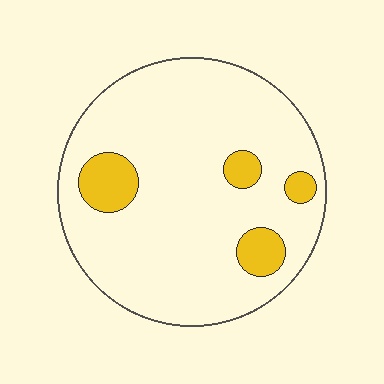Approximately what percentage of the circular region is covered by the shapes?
Approximately 10%.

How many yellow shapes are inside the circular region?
4.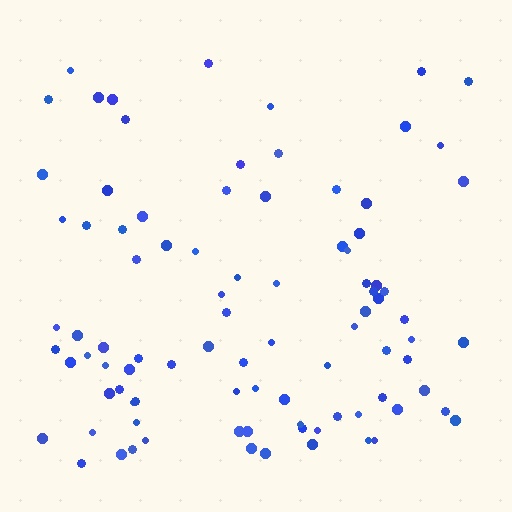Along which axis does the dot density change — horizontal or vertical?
Vertical.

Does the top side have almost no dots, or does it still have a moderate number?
Still a moderate number, just noticeably fewer than the bottom.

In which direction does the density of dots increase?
From top to bottom, with the bottom side densest.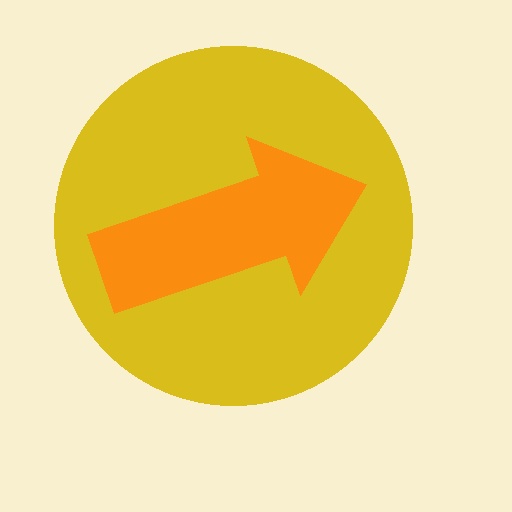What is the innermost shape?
The orange arrow.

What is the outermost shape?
The yellow circle.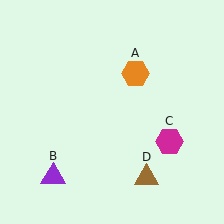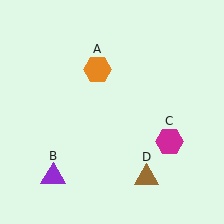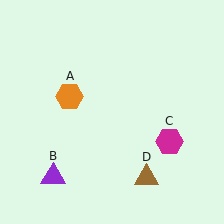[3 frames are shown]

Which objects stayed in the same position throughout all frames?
Purple triangle (object B) and magenta hexagon (object C) and brown triangle (object D) remained stationary.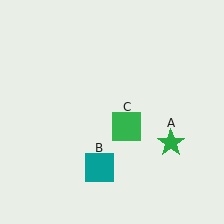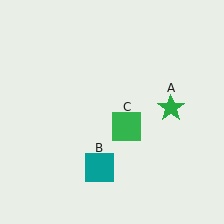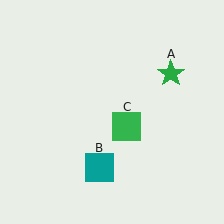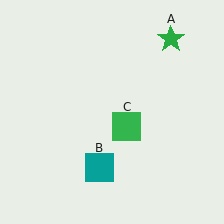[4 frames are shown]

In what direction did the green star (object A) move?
The green star (object A) moved up.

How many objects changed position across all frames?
1 object changed position: green star (object A).